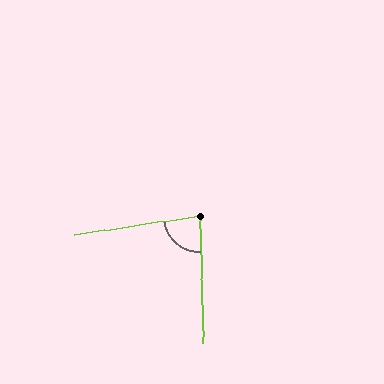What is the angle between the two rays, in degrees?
Approximately 82 degrees.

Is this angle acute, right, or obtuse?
It is acute.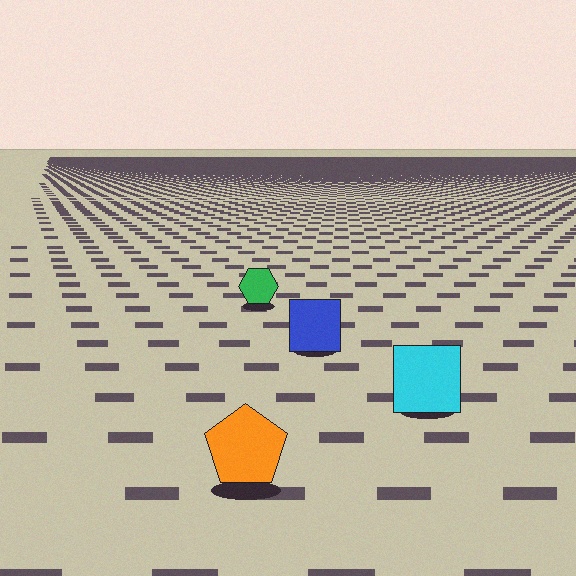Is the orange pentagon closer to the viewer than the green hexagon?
Yes. The orange pentagon is closer — you can tell from the texture gradient: the ground texture is coarser near it.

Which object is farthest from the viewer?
The green hexagon is farthest from the viewer. It appears smaller and the ground texture around it is denser.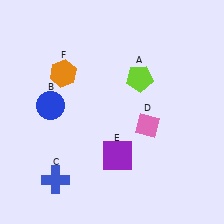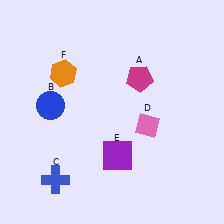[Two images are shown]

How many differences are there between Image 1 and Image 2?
There is 1 difference between the two images.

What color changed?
The pentagon (A) changed from lime in Image 1 to magenta in Image 2.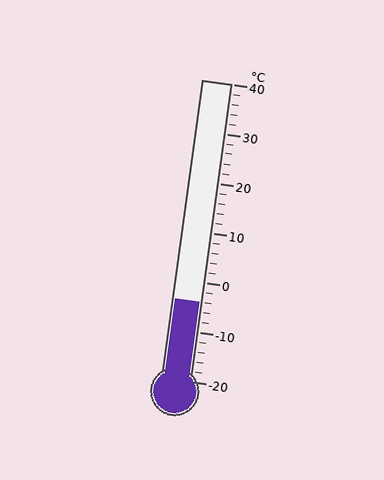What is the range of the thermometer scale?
The thermometer scale ranges from -20°C to 40°C.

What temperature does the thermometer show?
The thermometer shows approximately -4°C.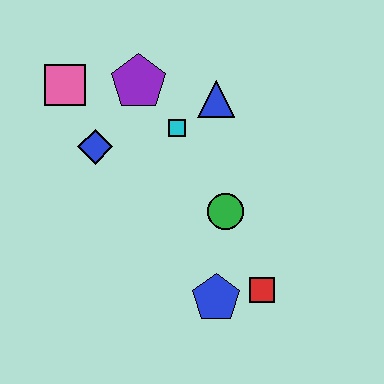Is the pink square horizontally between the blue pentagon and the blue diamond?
No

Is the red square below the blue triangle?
Yes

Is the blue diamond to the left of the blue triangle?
Yes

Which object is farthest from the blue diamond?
The red square is farthest from the blue diamond.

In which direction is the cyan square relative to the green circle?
The cyan square is above the green circle.